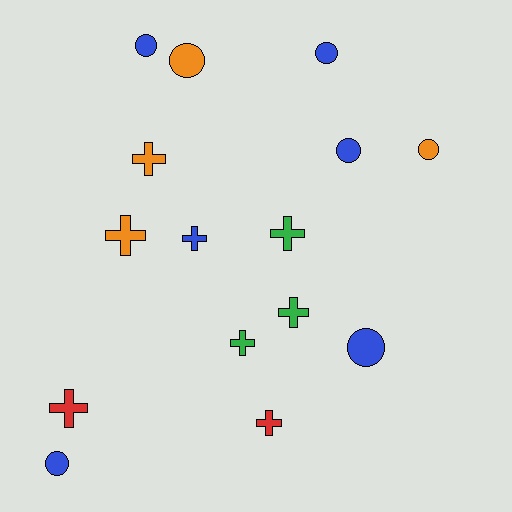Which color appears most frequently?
Blue, with 6 objects.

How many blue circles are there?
There are 5 blue circles.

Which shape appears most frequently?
Cross, with 8 objects.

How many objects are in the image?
There are 15 objects.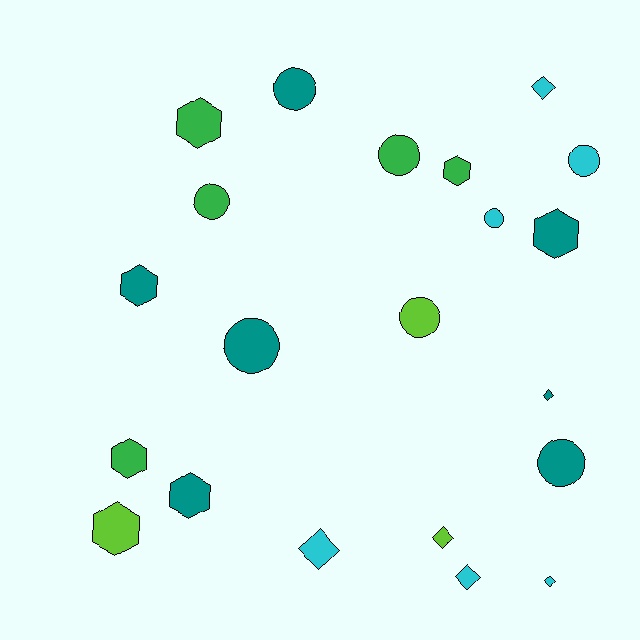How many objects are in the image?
There are 21 objects.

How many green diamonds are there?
There are no green diamonds.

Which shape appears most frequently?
Circle, with 8 objects.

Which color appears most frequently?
Teal, with 7 objects.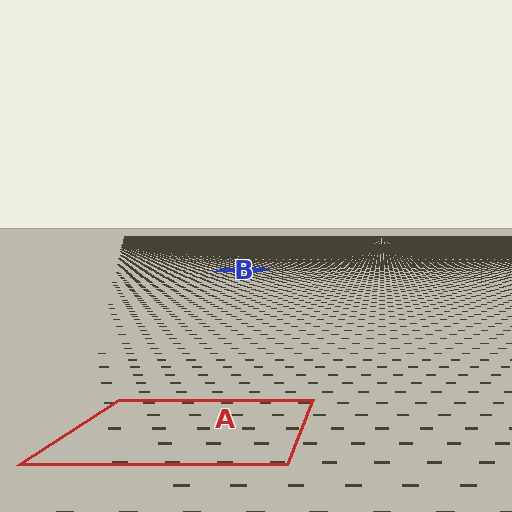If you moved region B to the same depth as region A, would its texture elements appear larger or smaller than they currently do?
They would appear larger. At a closer depth, the same texture elements are projected at a bigger on-screen size.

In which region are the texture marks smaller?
The texture marks are smaller in region B, because it is farther away.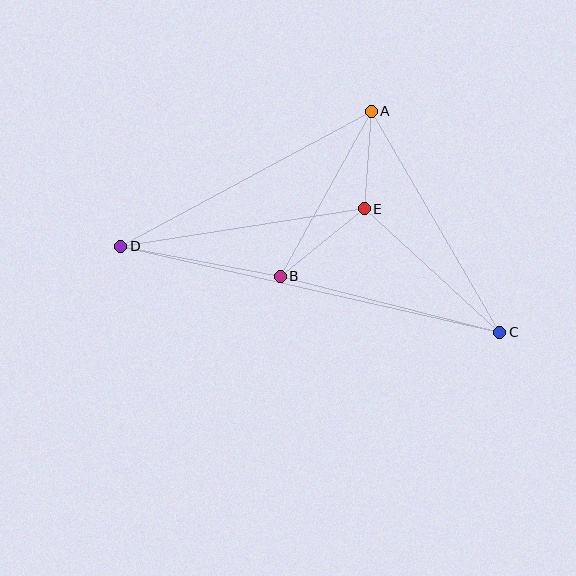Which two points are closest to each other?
Points A and E are closest to each other.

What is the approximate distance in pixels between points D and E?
The distance between D and E is approximately 246 pixels.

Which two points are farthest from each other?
Points C and D are farthest from each other.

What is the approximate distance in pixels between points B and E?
The distance between B and E is approximately 108 pixels.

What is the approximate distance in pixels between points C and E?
The distance between C and E is approximately 183 pixels.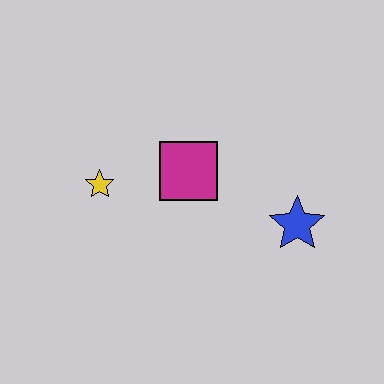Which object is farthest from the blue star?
The yellow star is farthest from the blue star.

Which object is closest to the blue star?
The magenta square is closest to the blue star.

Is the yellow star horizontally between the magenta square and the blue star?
No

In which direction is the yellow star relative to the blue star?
The yellow star is to the left of the blue star.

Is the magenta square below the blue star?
No